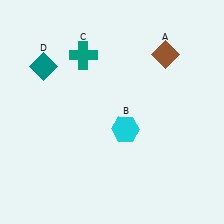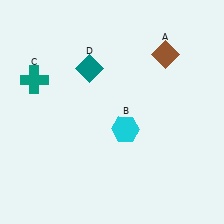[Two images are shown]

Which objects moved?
The objects that moved are: the teal cross (C), the teal diamond (D).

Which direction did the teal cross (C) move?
The teal cross (C) moved left.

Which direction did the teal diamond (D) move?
The teal diamond (D) moved right.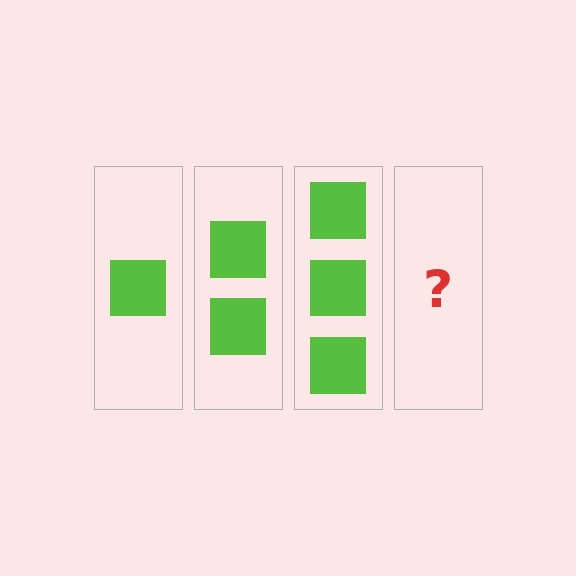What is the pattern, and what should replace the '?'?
The pattern is that each step adds one more square. The '?' should be 4 squares.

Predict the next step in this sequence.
The next step is 4 squares.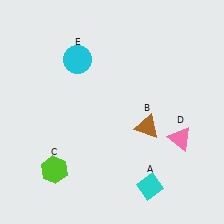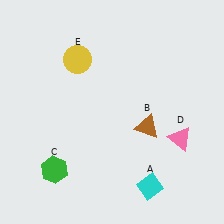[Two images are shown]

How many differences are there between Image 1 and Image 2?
There are 2 differences between the two images.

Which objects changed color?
C changed from lime to green. E changed from cyan to yellow.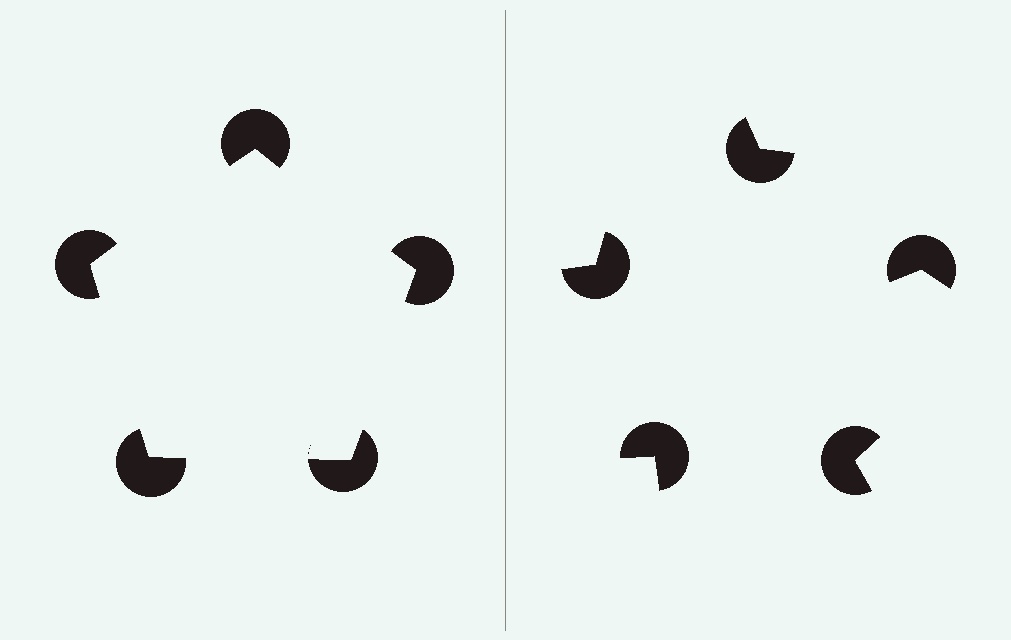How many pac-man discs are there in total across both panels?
10 — 5 on each side.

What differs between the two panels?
The pac-man discs are positioned identically on both sides; only the wedge orientations differ. On the left they align to a pentagon; on the right they are misaligned.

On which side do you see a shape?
An illusory pentagon appears on the left side. On the right side the wedge cuts are rotated, so no coherent shape forms.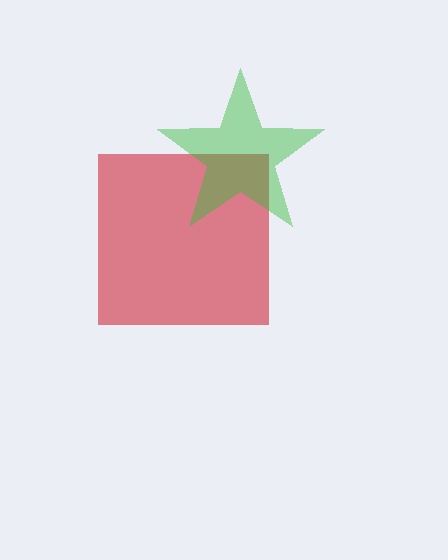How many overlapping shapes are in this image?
There are 2 overlapping shapes in the image.